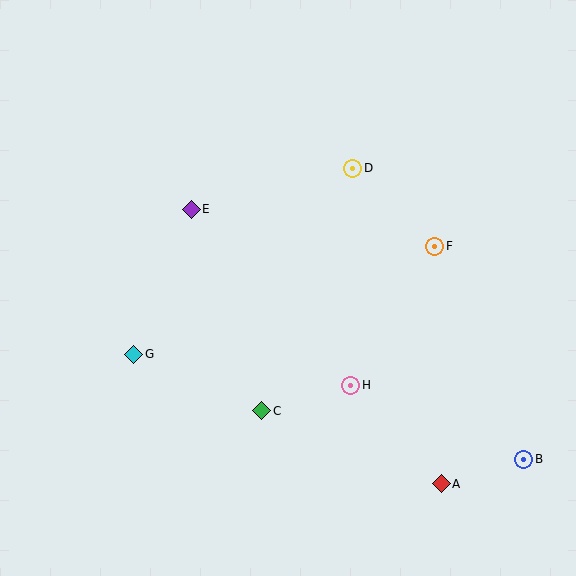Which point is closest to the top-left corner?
Point E is closest to the top-left corner.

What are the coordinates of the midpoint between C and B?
The midpoint between C and B is at (393, 435).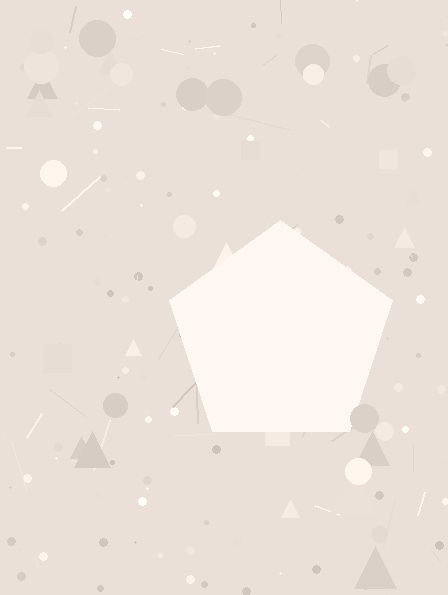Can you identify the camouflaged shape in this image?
The camouflaged shape is a pentagon.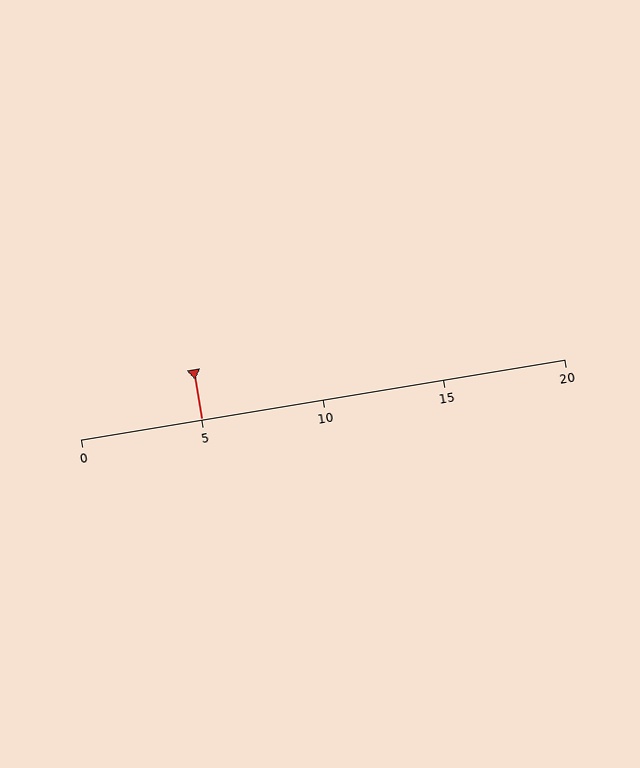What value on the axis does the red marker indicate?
The marker indicates approximately 5.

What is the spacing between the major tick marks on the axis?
The major ticks are spaced 5 apart.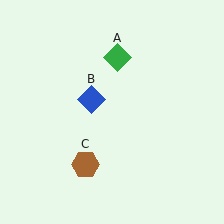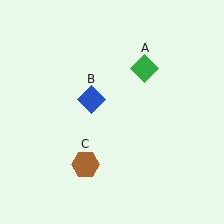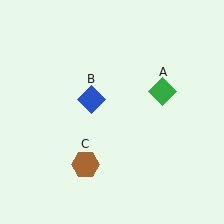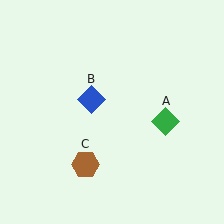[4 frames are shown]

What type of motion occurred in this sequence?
The green diamond (object A) rotated clockwise around the center of the scene.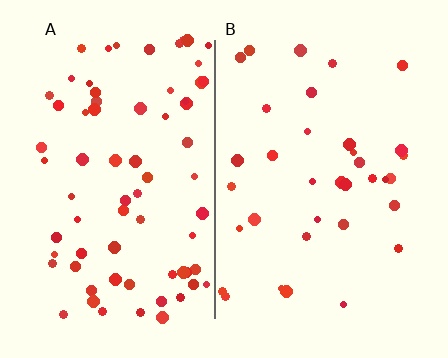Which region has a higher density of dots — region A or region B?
A (the left).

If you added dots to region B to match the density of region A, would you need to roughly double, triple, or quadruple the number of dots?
Approximately double.